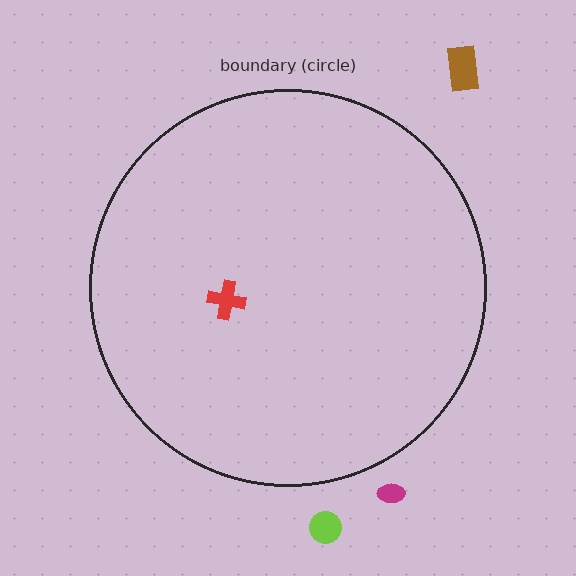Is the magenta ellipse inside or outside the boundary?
Outside.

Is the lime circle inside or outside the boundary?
Outside.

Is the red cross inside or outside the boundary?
Inside.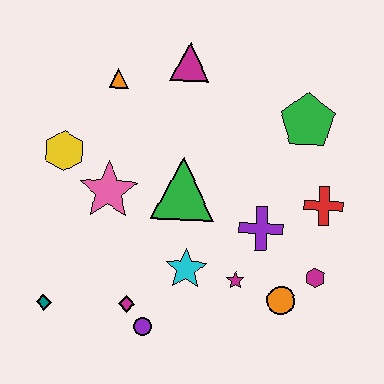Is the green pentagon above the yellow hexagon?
Yes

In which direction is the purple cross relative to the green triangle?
The purple cross is to the right of the green triangle.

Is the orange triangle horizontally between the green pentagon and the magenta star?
No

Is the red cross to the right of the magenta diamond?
Yes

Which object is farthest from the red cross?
The teal diamond is farthest from the red cross.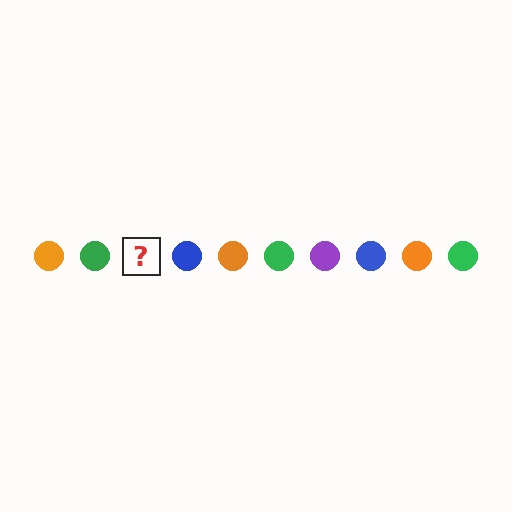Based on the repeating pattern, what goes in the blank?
The blank should be a purple circle.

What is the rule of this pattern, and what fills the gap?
The rule is that the pattern cycles through orange, green, purple, blue circles. The gap should be filled with a purple circle.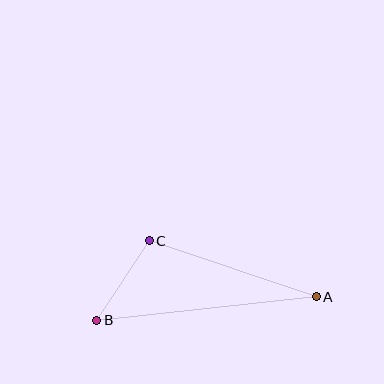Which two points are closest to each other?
Points B and C are closest to each other.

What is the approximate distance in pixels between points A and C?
The distance between A and C is approximately 176 pixels.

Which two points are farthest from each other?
Points A and B are farthest from each other.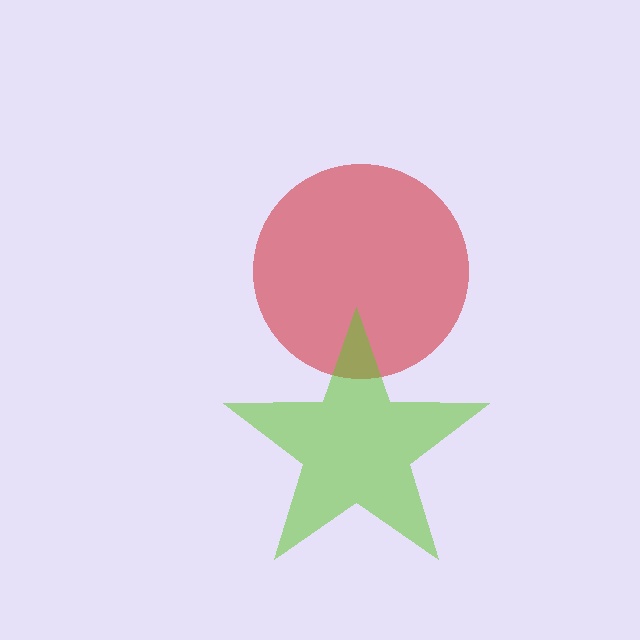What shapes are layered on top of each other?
The layered shapes are: a red circle, a lime star.